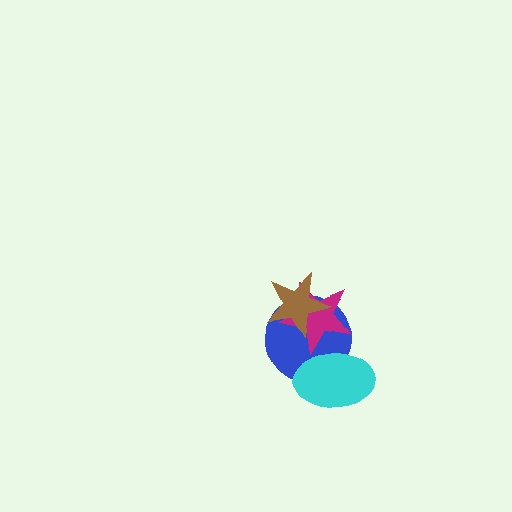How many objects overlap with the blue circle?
3 objects overlap with the blue circle.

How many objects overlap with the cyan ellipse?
2 objects overlap with the cyan ellipse.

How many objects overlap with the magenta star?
3 objects overlap with the magenta star.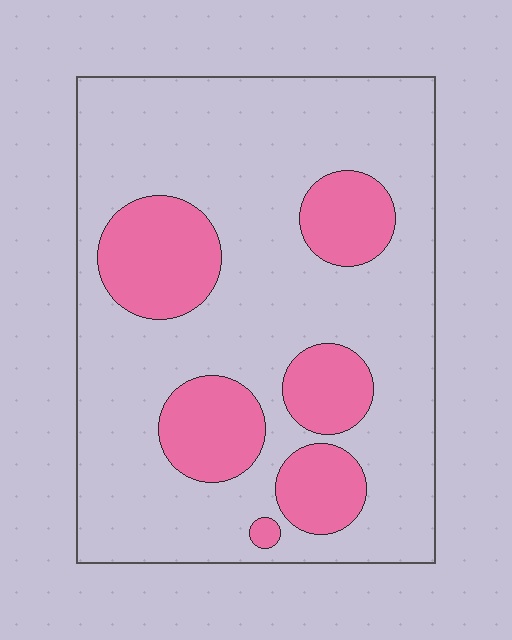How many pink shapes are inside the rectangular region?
6.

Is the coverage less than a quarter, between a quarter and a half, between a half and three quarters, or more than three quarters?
Less than a quarter.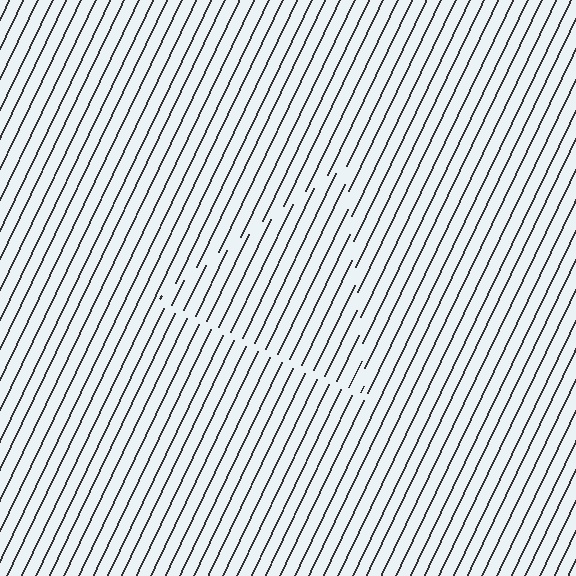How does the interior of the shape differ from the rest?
The interior of the shape contains the same grating, shifted by half a period — the contour is defined by the phase discontinuity where line-ends from the inner and outer gratings abut.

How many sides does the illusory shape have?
3 sides — the line-ends trace a triangle.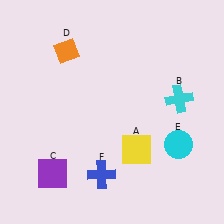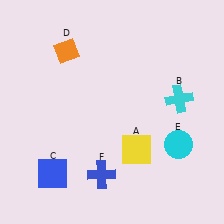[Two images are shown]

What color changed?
The square (C) changed from purple in Image 1 to blue in Image 2.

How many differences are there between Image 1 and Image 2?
There is 1 difference between the two images.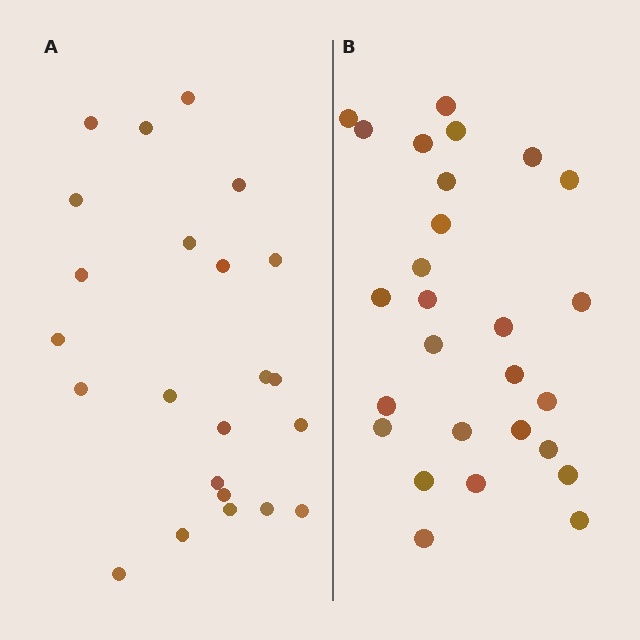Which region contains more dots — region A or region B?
Region B (the right region) has more dots.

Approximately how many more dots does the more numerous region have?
Region B has about 4 more dots than region A.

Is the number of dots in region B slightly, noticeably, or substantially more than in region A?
Region B has only slightly more — the two regions are fairly close. The ratio is roughly 1.2 to 1.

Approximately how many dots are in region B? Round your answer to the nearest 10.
About 30 dots. (The exact count is 27, which rounds to 30.)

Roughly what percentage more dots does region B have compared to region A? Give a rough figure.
About 15% more.